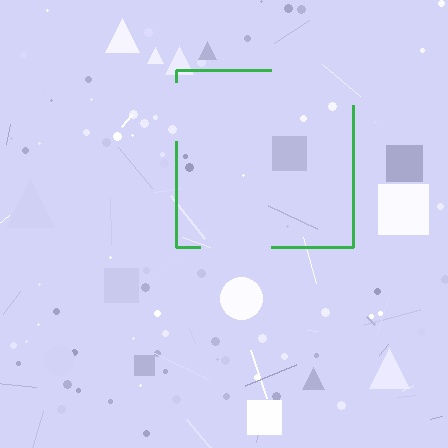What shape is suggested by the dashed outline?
The dashed outline suggests a square.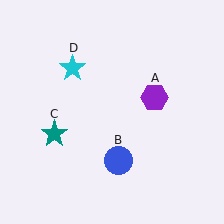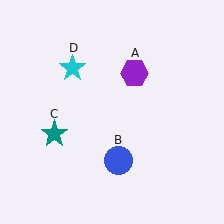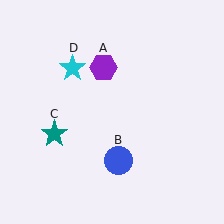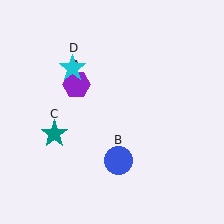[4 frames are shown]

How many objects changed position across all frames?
1 object changed position: purple hexagon (object A).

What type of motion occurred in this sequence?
The purple hexagon (object A) rotated counterclockwise around the center of the scene.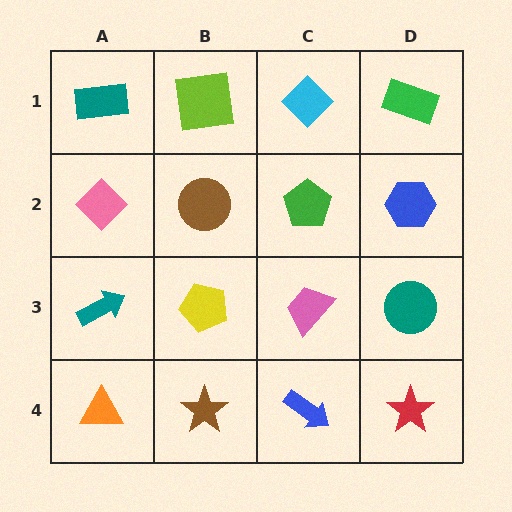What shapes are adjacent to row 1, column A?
A pink diamond (row 2, column A), a lime square (row 1, column B).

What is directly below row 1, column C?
A green pentagon.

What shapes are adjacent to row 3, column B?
A brown circle (row 2, column B), a brown star (row 4, column B), a teal arrow (row 3, column A), a pink trapezoid (row 3, column C).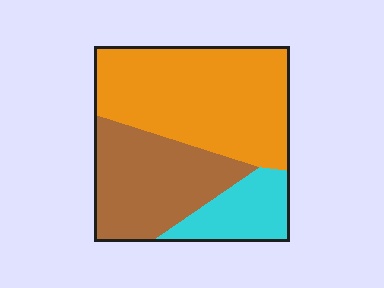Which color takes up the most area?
Orange, at roughly 50%.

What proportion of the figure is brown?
Brown covers 33% of the figure.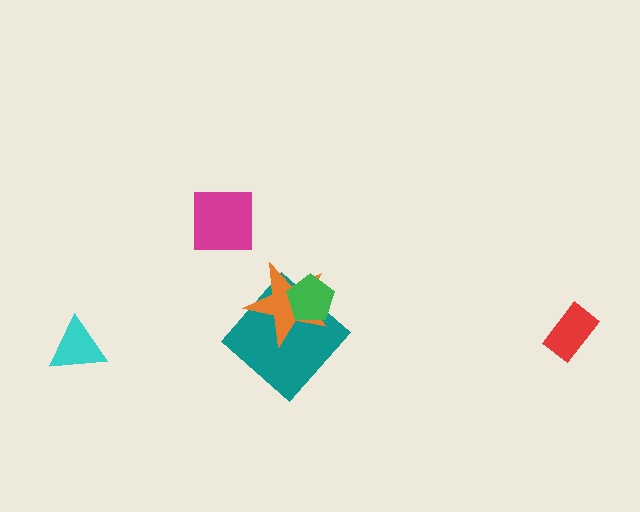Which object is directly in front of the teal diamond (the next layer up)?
The orange star is directly in front of the teal diamond.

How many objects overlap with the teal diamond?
2 objects overlap with the teal diamond.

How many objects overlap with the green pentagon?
2 objects overlap with the green pentagon.